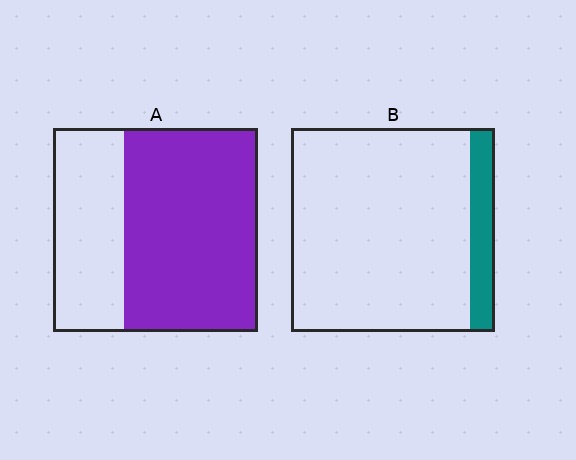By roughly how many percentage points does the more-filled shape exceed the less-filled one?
By roughly 55 percentage points (A over B).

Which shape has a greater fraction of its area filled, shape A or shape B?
Shape A.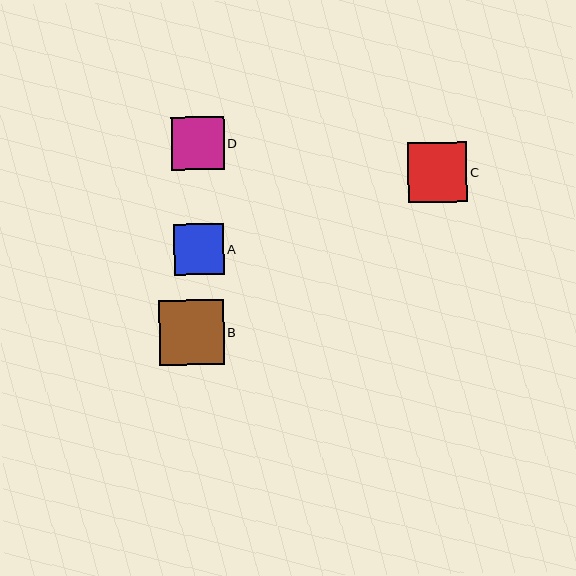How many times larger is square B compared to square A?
Square B is approximately 1.3 times the size of square A.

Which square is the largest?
Square B is the largest with a size of approximately 65 pixels.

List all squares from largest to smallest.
From largest to smallest: B, C, D, A.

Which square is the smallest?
Square A is the smallest with a size of approximately 51 pixels.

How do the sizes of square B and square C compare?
Square B and square C are approximately the same size.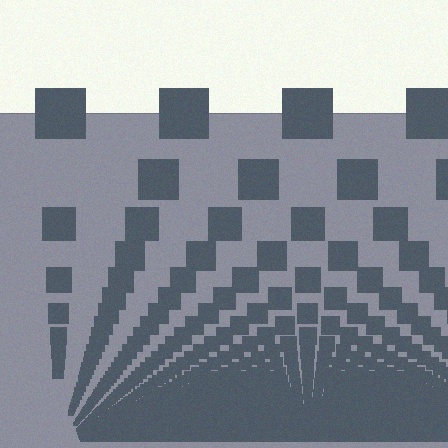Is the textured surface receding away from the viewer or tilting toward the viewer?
The surface appears to tilt toward the viewer. Texture elements get larger and sparser toward the top.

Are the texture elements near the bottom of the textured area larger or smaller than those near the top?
Smaller. The gradient is inverted — elements near the bottom are smaller and denser.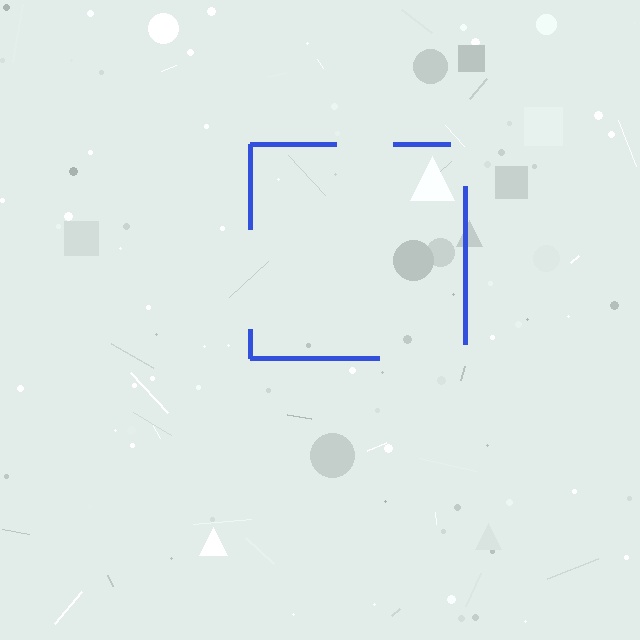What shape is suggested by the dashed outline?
The dashed outline suggests a square.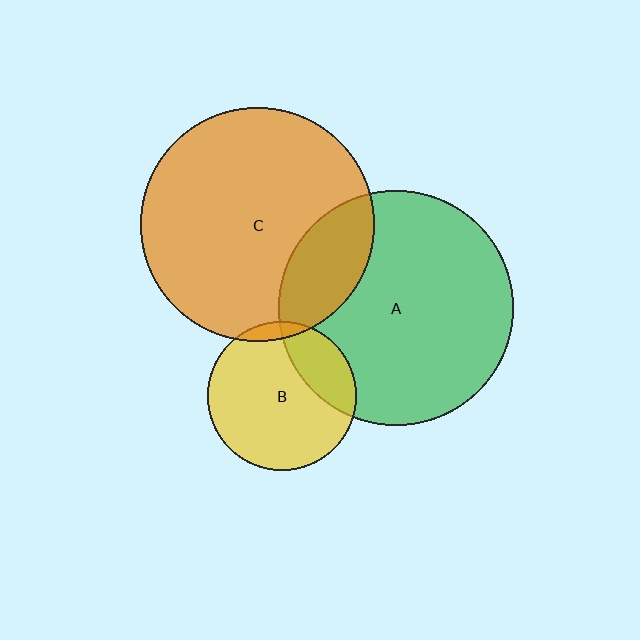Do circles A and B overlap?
Yes.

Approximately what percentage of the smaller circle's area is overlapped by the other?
Approximately 20%.